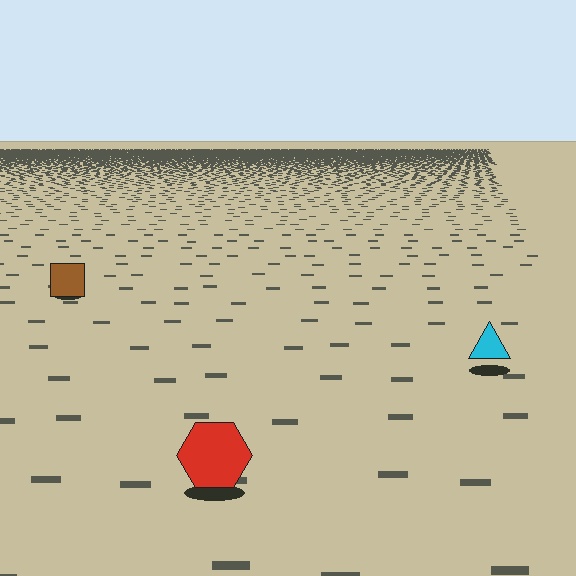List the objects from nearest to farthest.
From nearest to farthest: the red hexagon, the cyan triangle, the brown square.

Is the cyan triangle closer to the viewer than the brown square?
Yes. The cyan triangle is closer — you can tell from the texture gradient: the ground texture is coarser near it.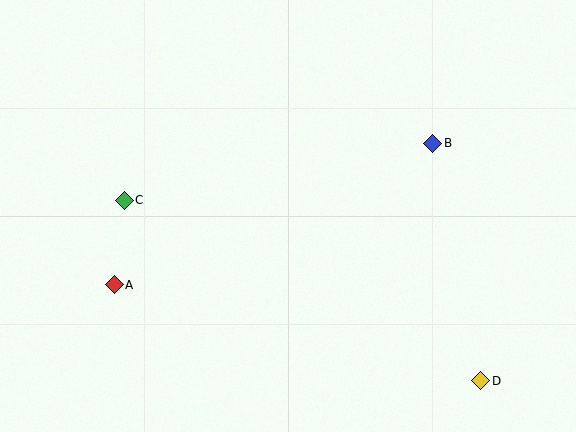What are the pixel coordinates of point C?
Point C is at (124, 200).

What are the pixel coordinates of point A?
Point A is at (114, 285).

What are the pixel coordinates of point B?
Point B is at (433, 143).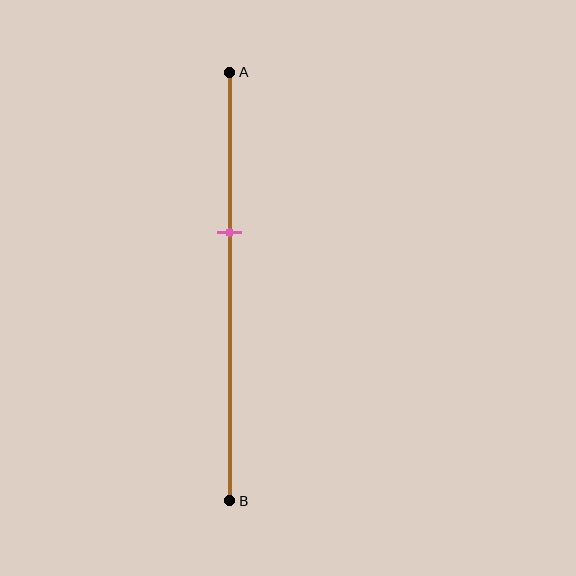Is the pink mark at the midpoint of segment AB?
No, the mark is at about 35% from A, not at the 50% midpoint.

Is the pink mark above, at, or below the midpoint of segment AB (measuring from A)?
The pink mark is above the midpoint of segment AB.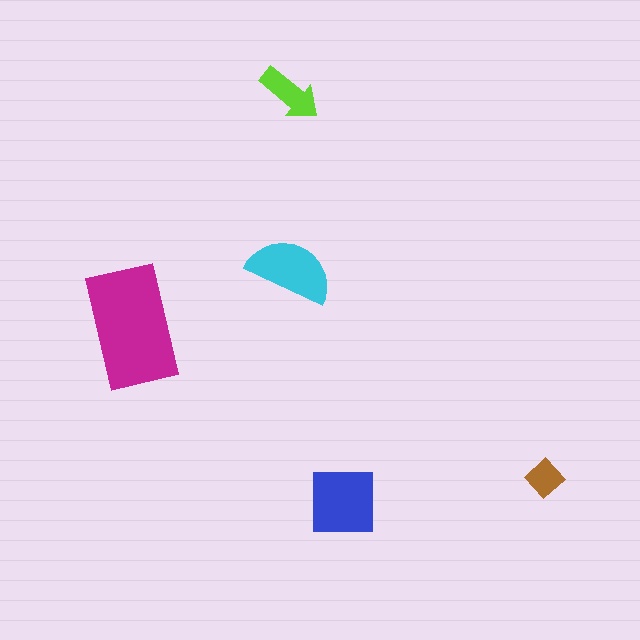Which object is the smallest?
The brown diamond.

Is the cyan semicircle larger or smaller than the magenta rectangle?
Smaller.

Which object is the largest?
The magenta rectangle.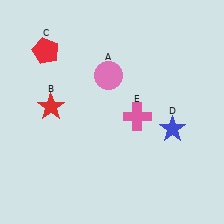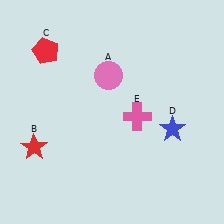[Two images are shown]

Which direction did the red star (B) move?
The red star (B) moved down.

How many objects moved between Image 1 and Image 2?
1 object moved between the two images.